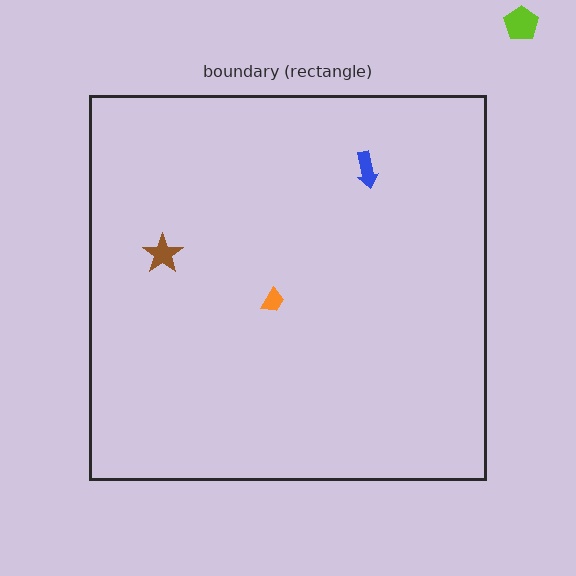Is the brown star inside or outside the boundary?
Inside.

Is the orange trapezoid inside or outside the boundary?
Inside.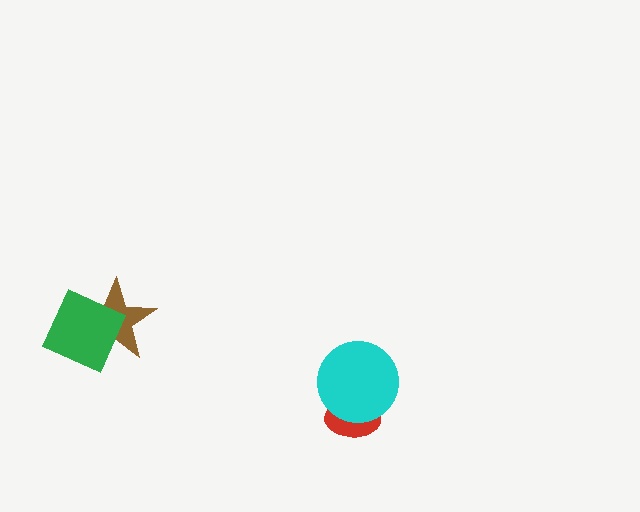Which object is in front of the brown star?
The green diamond is in front of the brown star.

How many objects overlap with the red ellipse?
1 object overlaps with the red ellipse.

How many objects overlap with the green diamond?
1 object overlaps with the green diamond.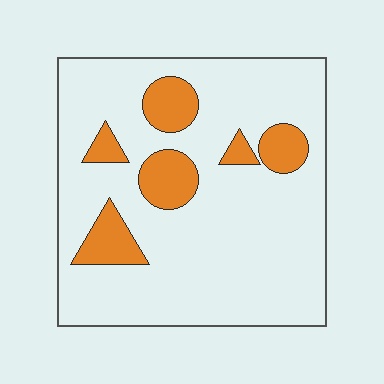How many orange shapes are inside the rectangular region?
6.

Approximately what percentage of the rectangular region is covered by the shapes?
Approximately 15%.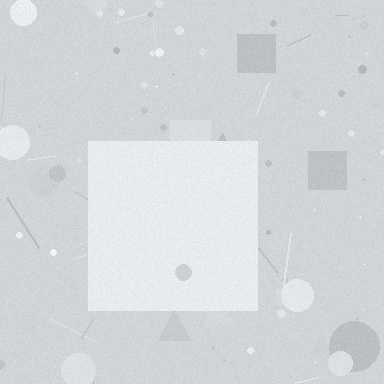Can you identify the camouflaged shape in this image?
The camouflaged shape is a square.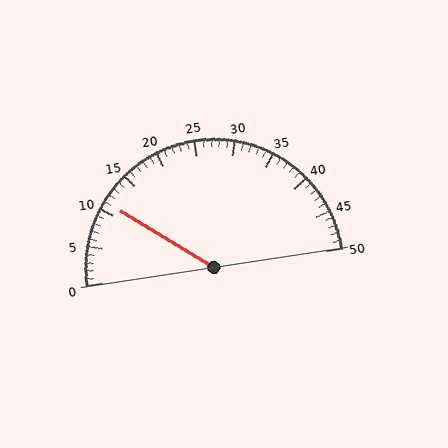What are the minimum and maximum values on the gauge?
The gauge ranges from 0 to 50.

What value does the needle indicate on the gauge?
The needle indicates approximately 11.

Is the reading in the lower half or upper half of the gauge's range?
The reading is in the lower half of the range (0 to 50).